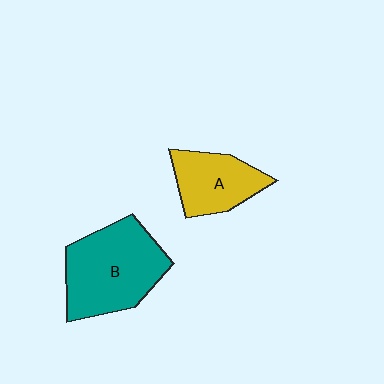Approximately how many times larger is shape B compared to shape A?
Approximately 1.6 times.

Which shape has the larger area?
Shape B (teal).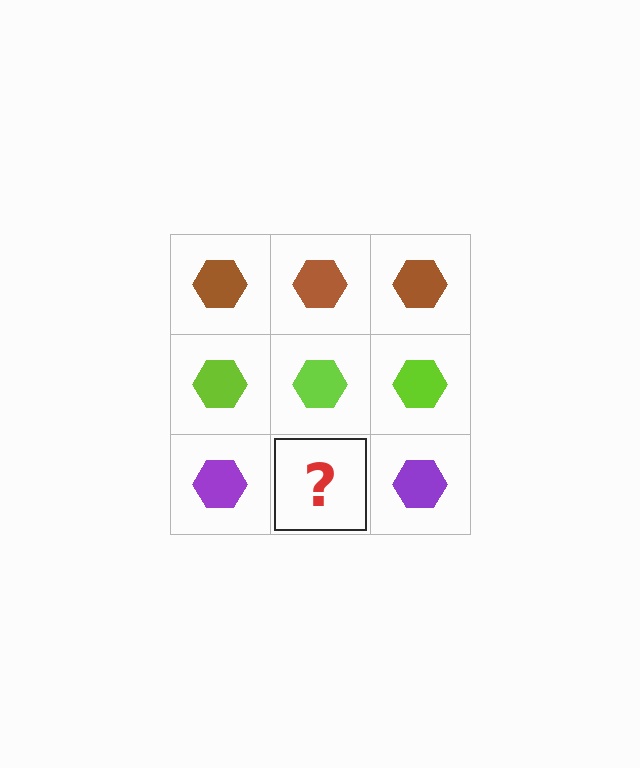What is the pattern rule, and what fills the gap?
The rule is that each row has a consistent color. The gap should be filled with a purple hexagon.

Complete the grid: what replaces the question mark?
The question mark should be replaced with a purple hexagon.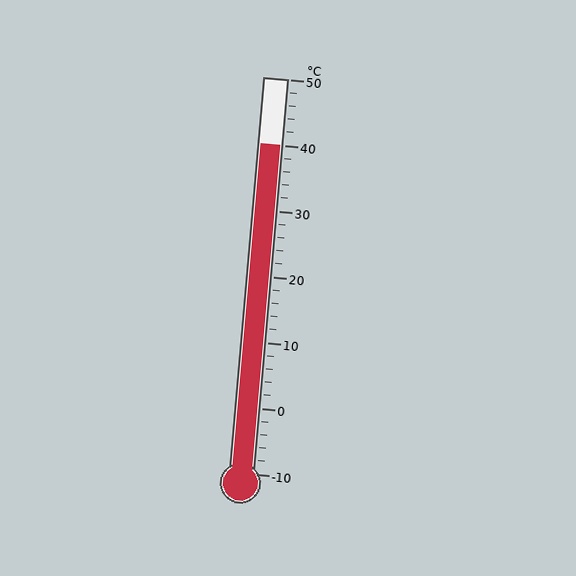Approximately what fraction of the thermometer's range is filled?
The thermometer is filled to approximately 85% of its range.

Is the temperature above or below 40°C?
The temperature is at 40°C.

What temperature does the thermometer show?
The thermometer shows approximately 40°C.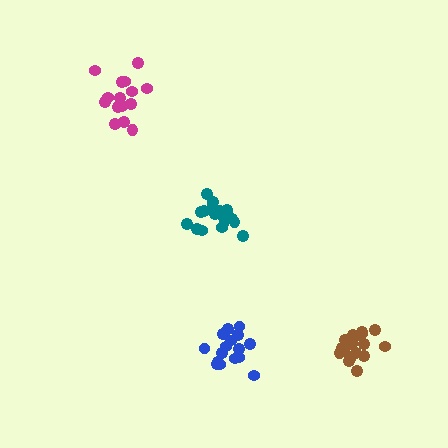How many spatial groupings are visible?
There are 4 spatial groupings.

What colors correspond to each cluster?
The clusters are colored: blue, brown, teal, magenta.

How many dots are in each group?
Group 1: 16 dots, Group 2: 17 dots, Group 3: 18 dots, Group 4: 15 dots (66 total).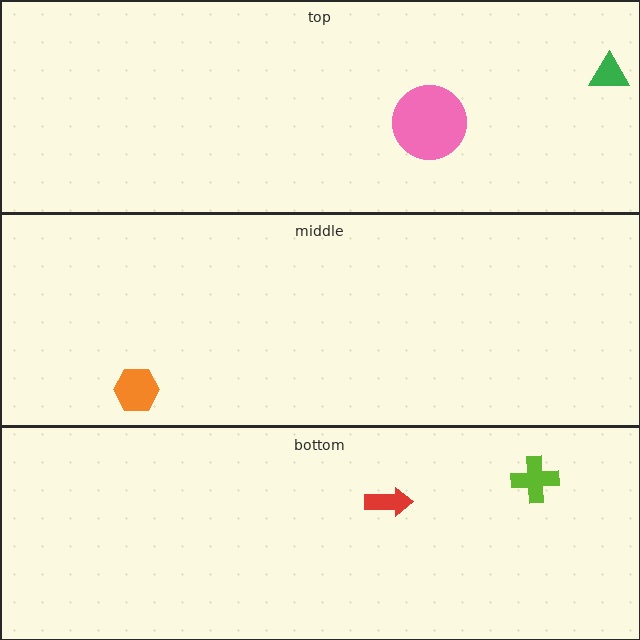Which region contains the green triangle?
The top region.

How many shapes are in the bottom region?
2.